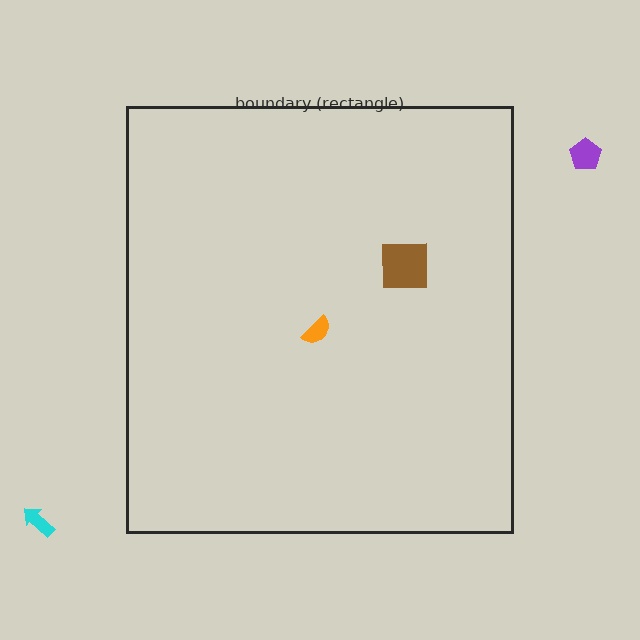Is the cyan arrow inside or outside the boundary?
Outside.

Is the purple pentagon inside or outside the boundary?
Outside.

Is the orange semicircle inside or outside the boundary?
Inside.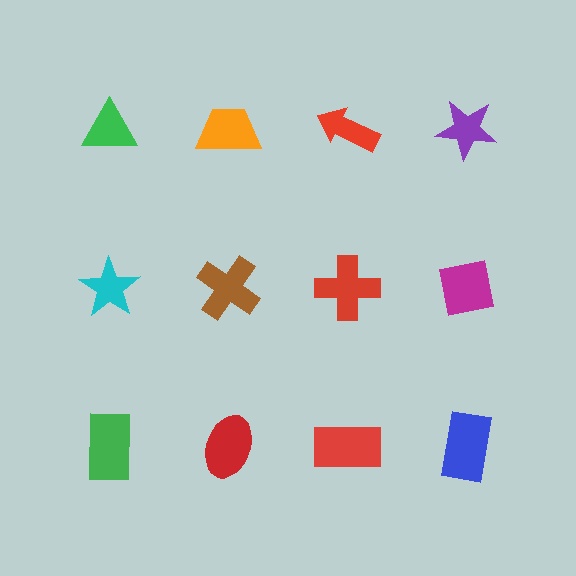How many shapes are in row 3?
4 shapes.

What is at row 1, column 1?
A green triangle.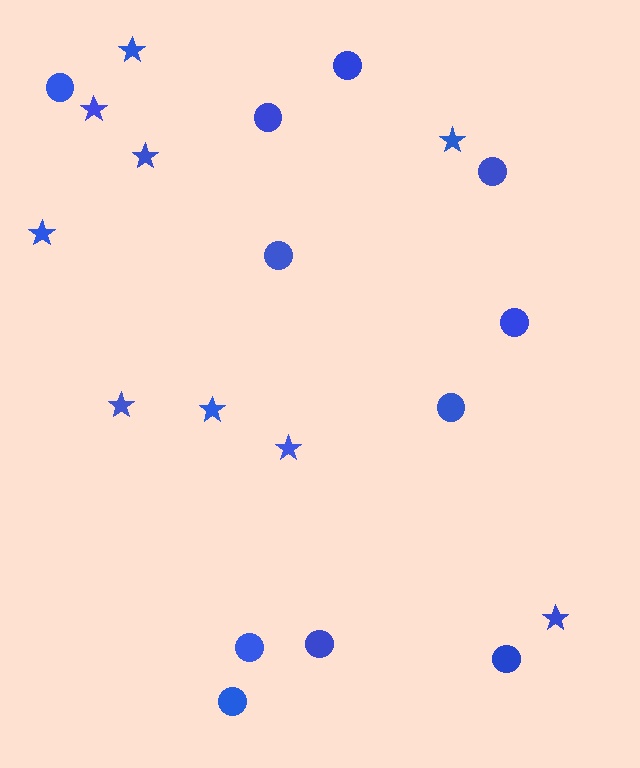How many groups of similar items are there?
There are 2 groups: one group of circles (11) and one group of stars (9).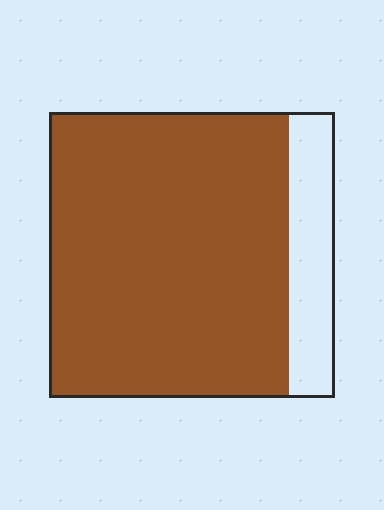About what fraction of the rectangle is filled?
About five sixths (5/6).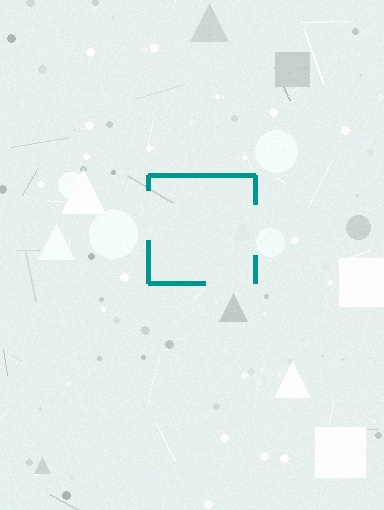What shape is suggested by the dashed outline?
The dashed outline suggests a square.